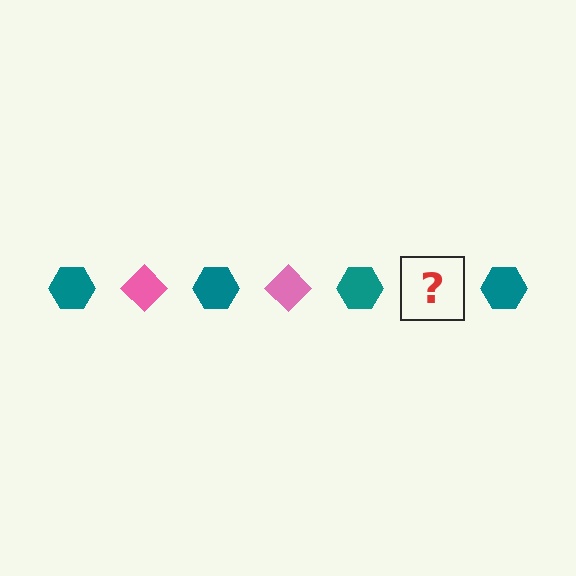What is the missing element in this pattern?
The missing element is a pink diamond.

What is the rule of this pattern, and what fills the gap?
The rule is that the pattern alternates between teal hexagon and pink diamond. The gap should be filled with a pink diamond.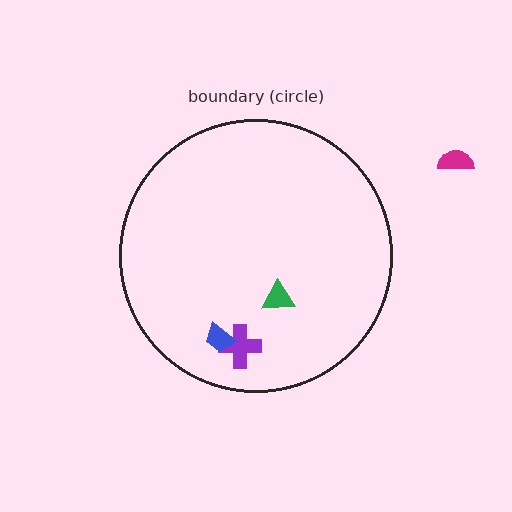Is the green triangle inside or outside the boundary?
Inside.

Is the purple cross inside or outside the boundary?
Inside.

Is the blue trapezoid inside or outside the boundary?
Inside.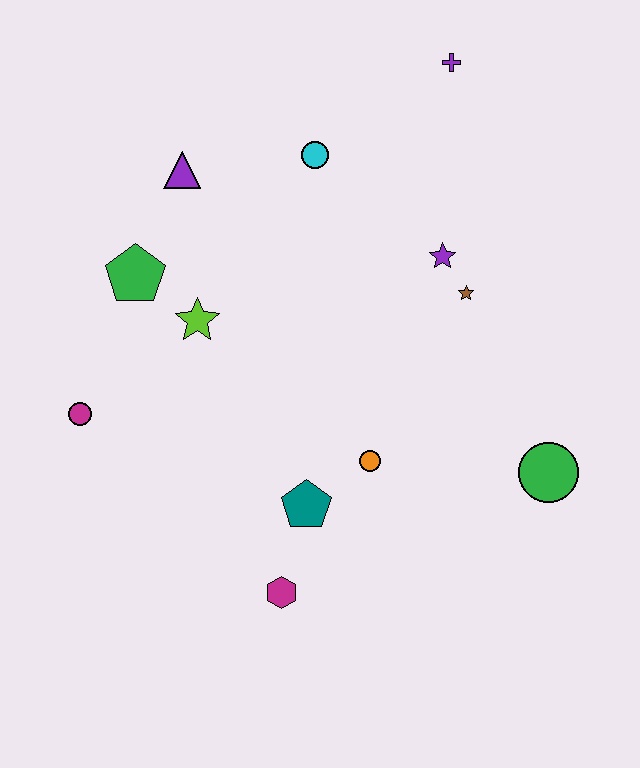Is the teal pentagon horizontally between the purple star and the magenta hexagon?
Yes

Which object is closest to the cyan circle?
The purple triangle is closest to the cyan circle.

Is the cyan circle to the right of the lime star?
Yes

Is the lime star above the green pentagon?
No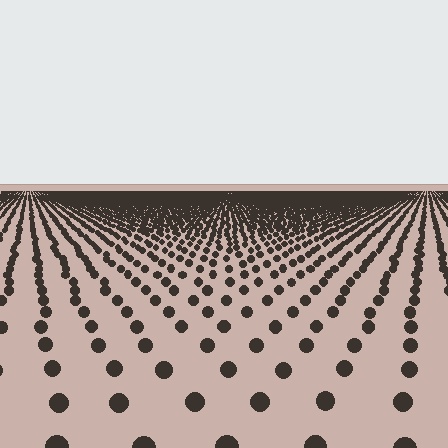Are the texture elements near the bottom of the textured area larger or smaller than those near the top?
Larger. Near the bottom, elements are closer to the viewer and appear at a bigger on-screen size.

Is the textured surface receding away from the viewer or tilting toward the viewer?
The surface is receding away from the viewer. Texture elements get smaller and denser toward the top.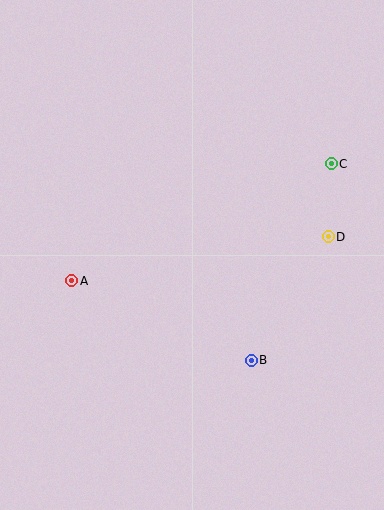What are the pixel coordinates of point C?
Point C is at (331, 164).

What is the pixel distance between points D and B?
The distance between D and B is 145 pixels.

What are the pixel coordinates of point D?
Point D is at (328, 237).